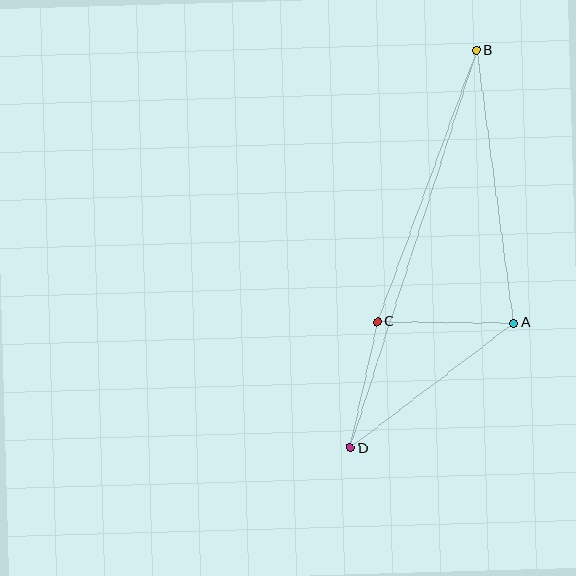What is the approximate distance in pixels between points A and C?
The distance between A and C is approximately 137 pixels.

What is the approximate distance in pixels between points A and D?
The distance between A and D is approximately 206 pixels.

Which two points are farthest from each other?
Points B and D are farthest from each other.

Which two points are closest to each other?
Points C and D are closest to each other.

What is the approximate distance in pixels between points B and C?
The distance between B and C is approximately 289 pixels.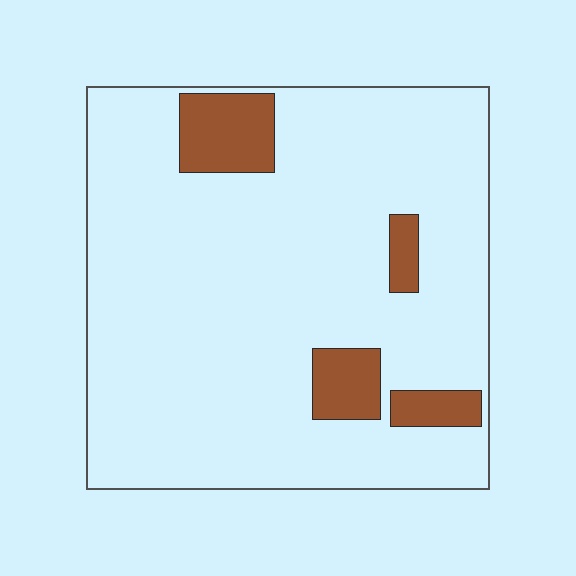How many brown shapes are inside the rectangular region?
4.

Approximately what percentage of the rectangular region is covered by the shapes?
Approximately 10%.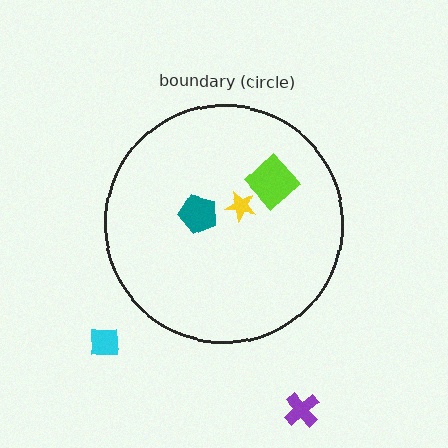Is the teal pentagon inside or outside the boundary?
Inside.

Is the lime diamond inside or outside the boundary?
Inside.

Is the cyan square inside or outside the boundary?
Outside.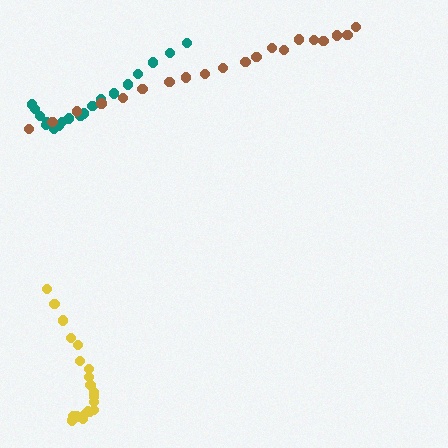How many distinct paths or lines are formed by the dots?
There are 3 distinct paths.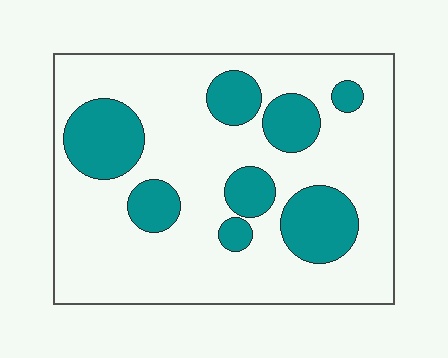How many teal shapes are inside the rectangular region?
8.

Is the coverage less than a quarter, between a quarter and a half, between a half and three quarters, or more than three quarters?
Between a quarter and a half.